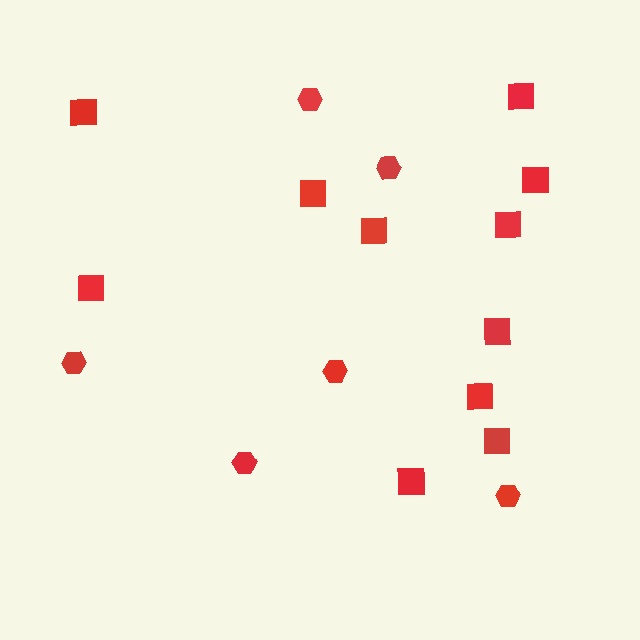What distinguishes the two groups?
There are 2 groups: one group of hexagons (6) and one group of squares (11).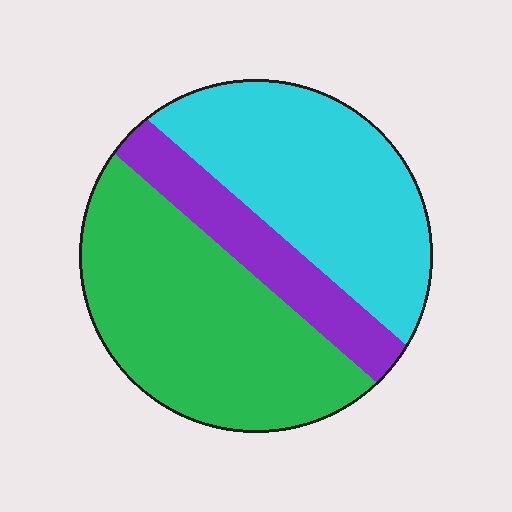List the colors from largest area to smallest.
From largest to smallest: green, cyan, purple.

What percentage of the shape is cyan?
Cyan takes up between a quarter and a half of the shape.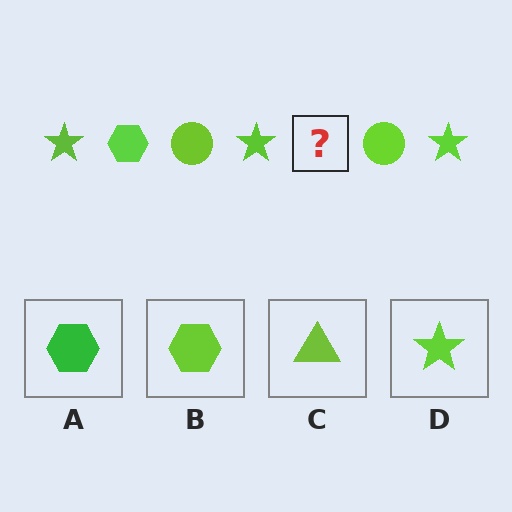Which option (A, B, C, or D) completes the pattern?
B.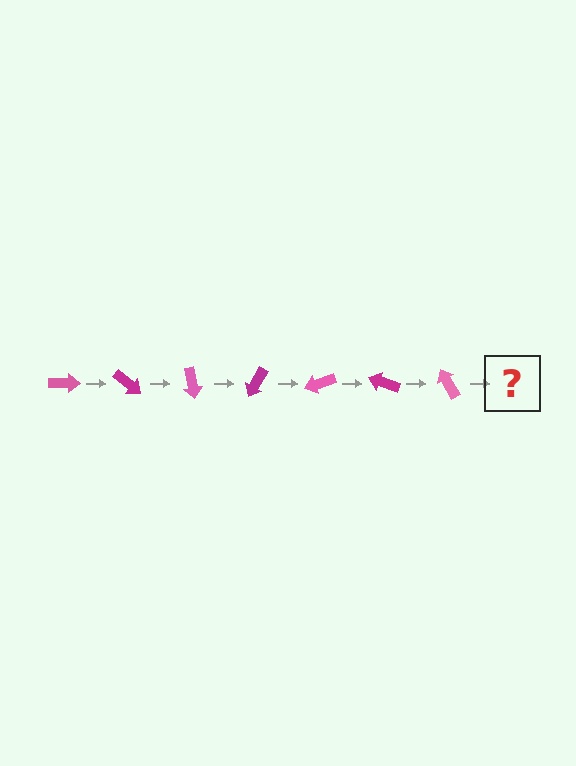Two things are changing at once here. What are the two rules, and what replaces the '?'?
The two rules are that it rotates 40 degrees each step and the color cycles through pink and magenta. The '?' should be a magenta arrow, rotated 280 degrees from the start.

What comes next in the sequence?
The next element should be a magenta arrow, rotated 280 degrees from the start.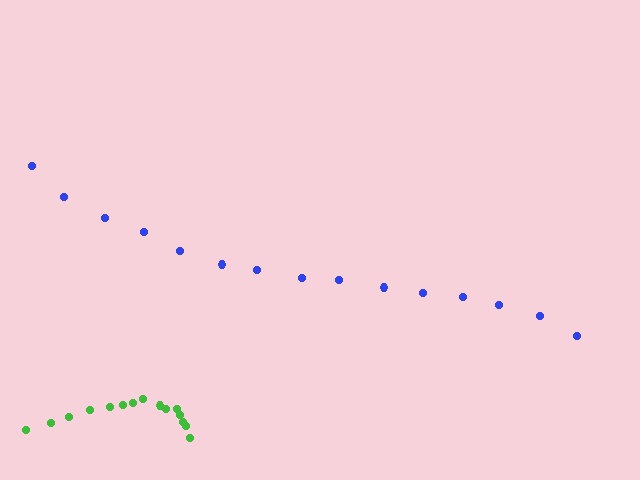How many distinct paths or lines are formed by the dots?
There are 2 distinct paths.